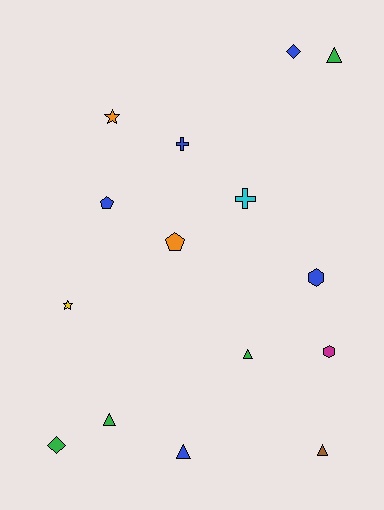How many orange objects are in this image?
There are 2 orange objects.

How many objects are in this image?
There are 15 objects.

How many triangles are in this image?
There are 5 triangles.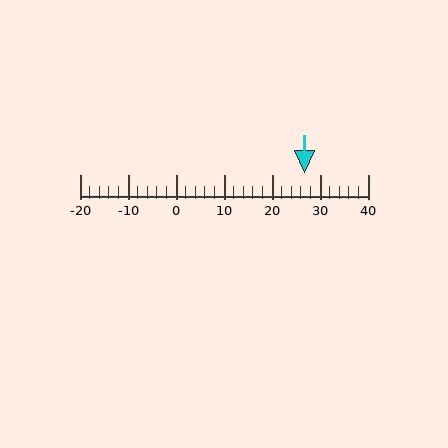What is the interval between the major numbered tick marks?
The major tick marks are spaced 10 units apart.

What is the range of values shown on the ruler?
The ruler shows values from -20 to 40.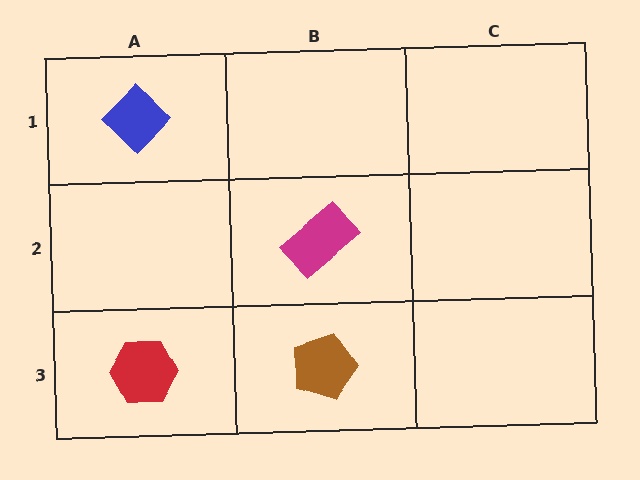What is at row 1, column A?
A blue diamond.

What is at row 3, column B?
A brown pentagon.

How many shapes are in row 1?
1 shape.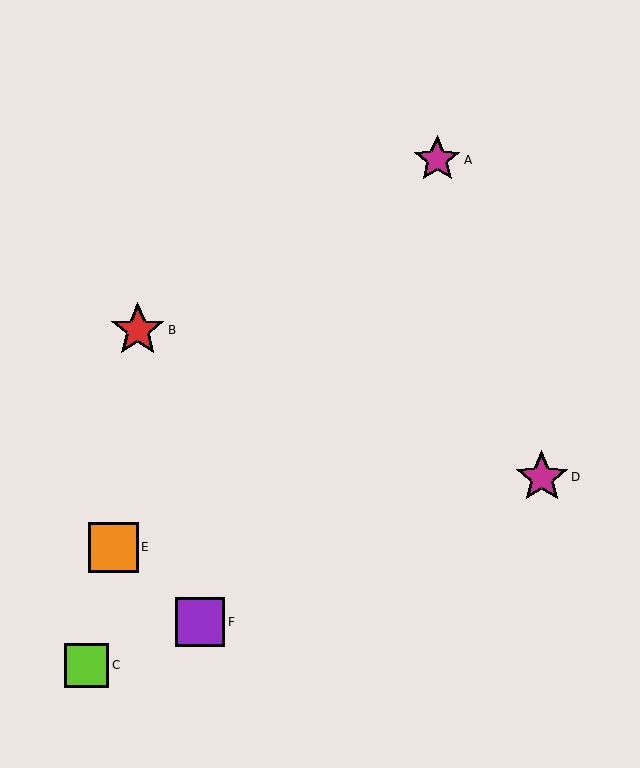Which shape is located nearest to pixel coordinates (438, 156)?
The magenta star (labeled A) at (437, 160) is nearest to that location.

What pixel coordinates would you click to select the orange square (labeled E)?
Click at (113, 547) to select the orange square E.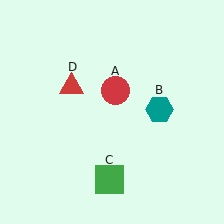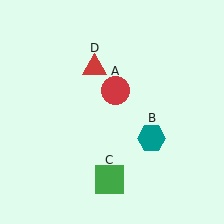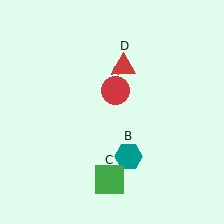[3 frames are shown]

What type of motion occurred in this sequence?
The teal hexagon (object B), red triangle (object D) rotated clockwise around the center of the scene.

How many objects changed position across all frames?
2 objects changed position: teal hexagon (object B), red triangle (object D).